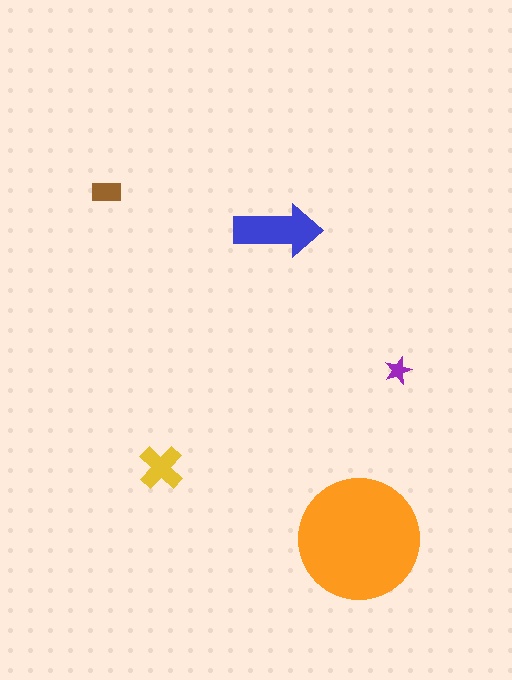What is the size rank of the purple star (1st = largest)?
5th.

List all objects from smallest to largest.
The purple star, the brown rectangle, the yellow cross, the blue arrow, the orange circle.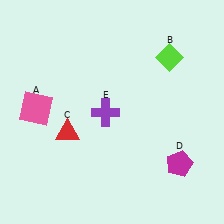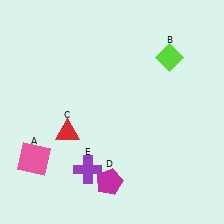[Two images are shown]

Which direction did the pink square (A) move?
The pink square (A) moved down.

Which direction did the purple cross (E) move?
The purple cross (E) moved down.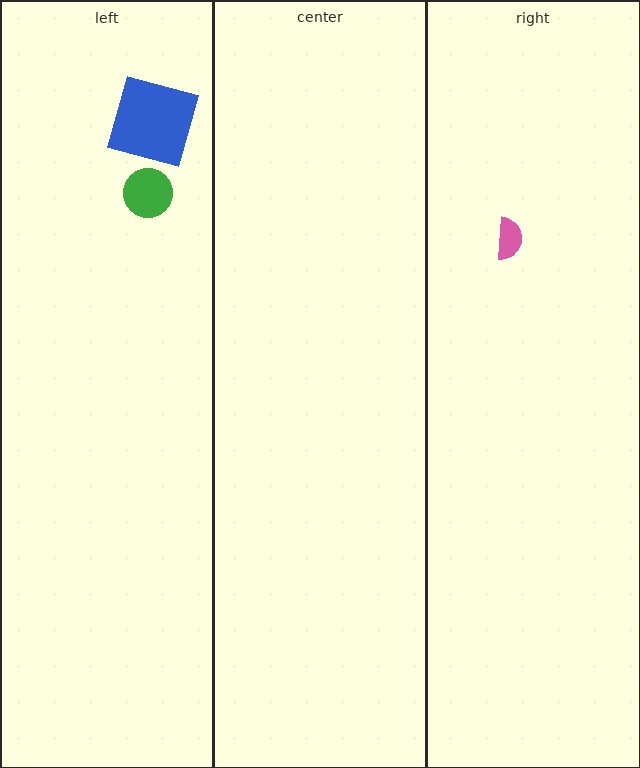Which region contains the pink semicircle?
The right region.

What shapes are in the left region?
The blue square, the green circle.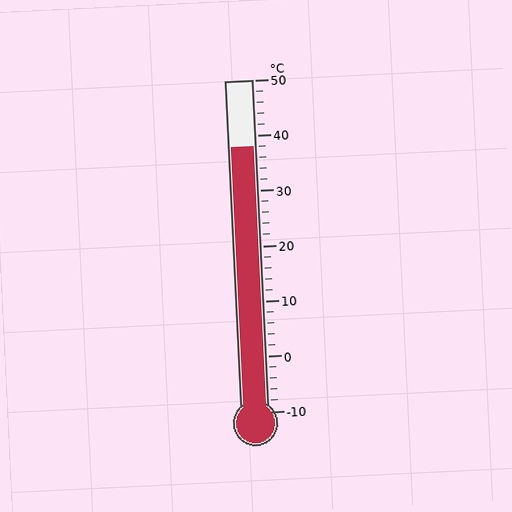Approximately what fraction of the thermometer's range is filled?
The thermometer is filled to approximately 80% of its range.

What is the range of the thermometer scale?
The thermometer scale ranges from -10°C to 50°C.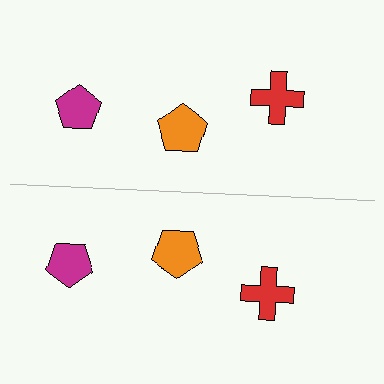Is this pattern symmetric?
Yes, this pattern has bilateral (reflection) symmetry.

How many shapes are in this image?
There are 6 shapes in this image.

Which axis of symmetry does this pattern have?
The pattern has a horizontal axis of symmetry running through the center of the image.